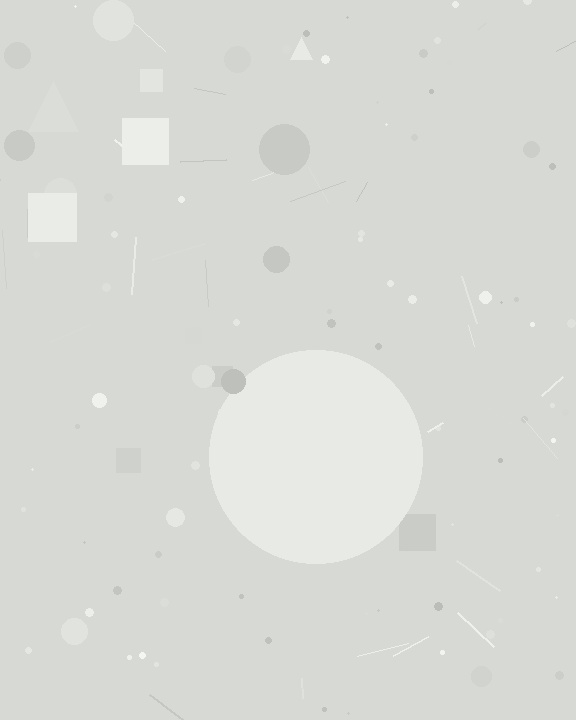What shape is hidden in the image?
A circle is hidden in the image.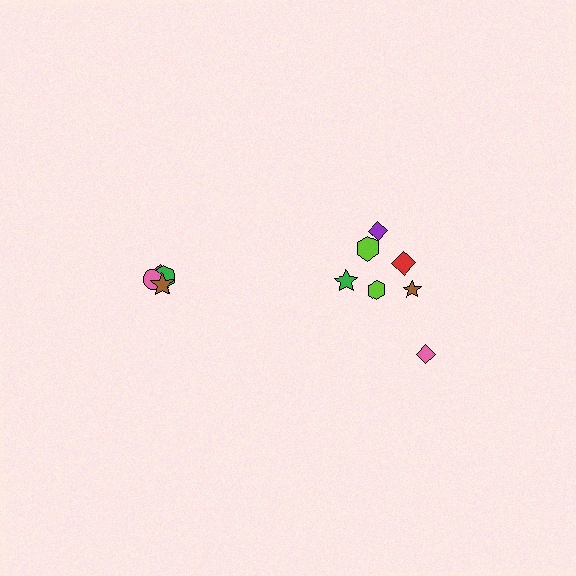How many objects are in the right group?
There are 7 objects.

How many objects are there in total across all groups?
There are 11 objects.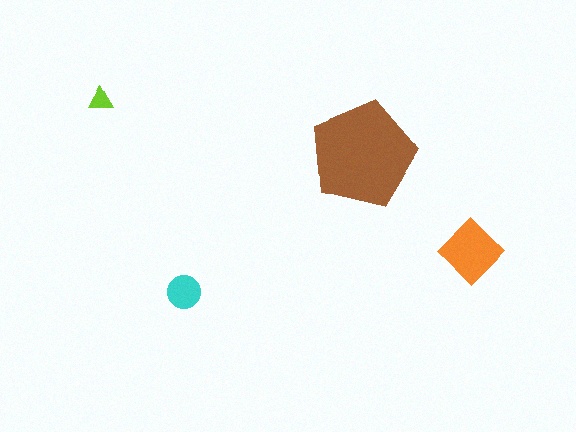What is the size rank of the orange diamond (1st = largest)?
2nd.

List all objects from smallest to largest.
The lime triangle, the cyan circle, the orange diamond, the brown pentagon.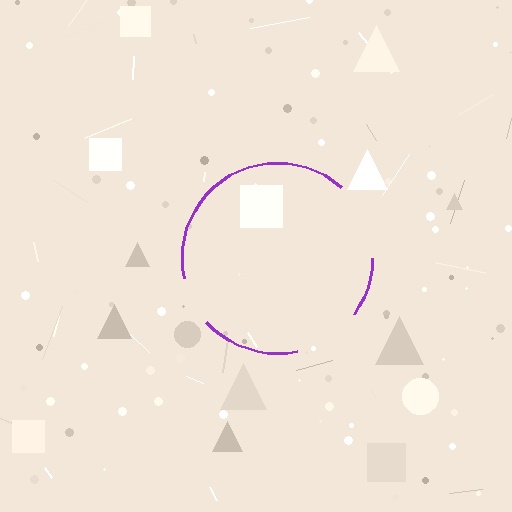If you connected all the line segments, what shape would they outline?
They would outline a circle.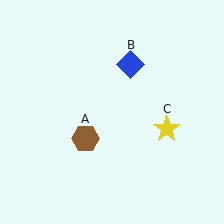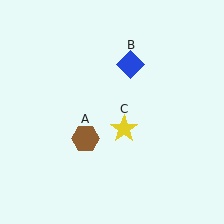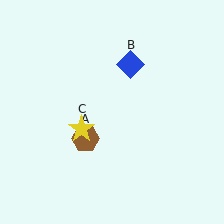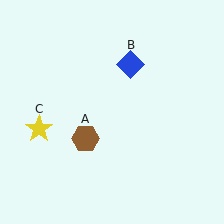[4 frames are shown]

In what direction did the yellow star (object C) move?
The yellow star (object C) moved left.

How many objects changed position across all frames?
1 object changed position: yellow star (object C).